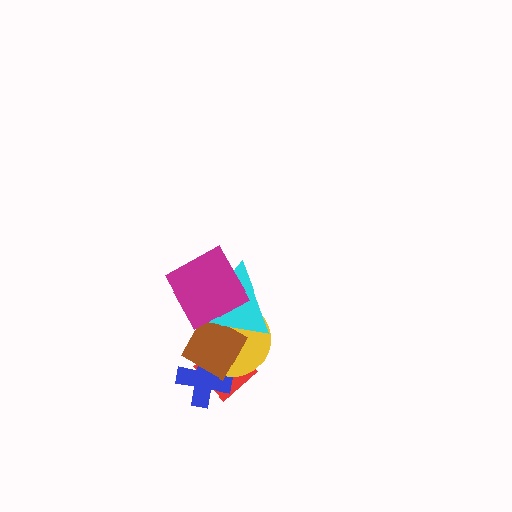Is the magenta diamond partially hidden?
No, no other shape covers it.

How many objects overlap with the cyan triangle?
4 objects overlap with the cyan triangle.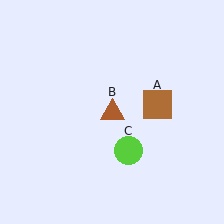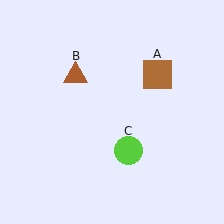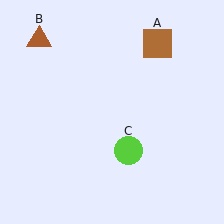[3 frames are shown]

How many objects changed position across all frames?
2 objects changed position: brown square (object A), brown triangle (object B).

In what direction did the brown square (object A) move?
The brown square (object A) moved up.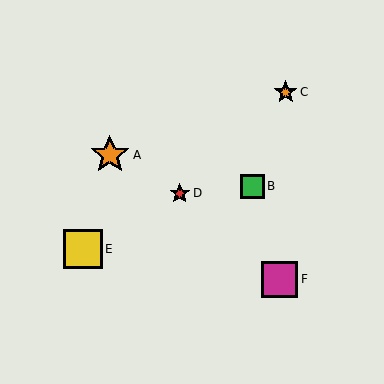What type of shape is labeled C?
Shape C is an orange star.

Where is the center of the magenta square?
The center of the magenta square is at (280, 279).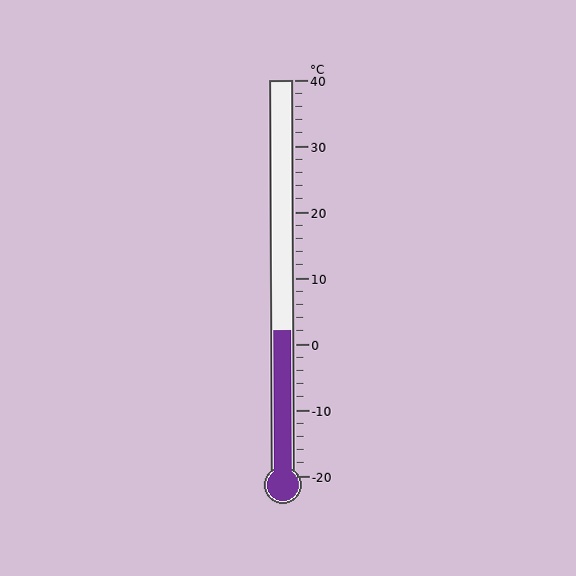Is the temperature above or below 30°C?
The temperature is below 30°C.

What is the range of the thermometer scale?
The thermometer scale ranges from -20°C to 40°C.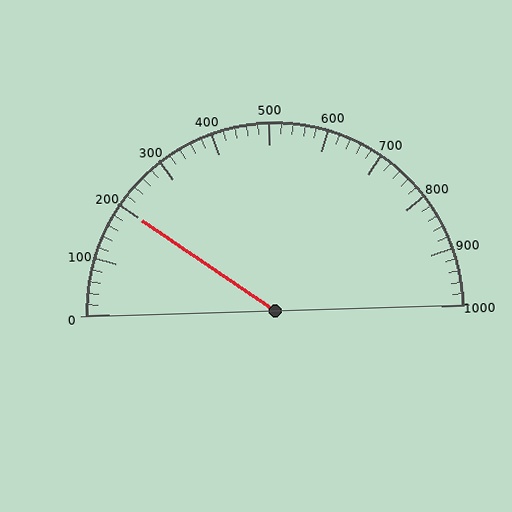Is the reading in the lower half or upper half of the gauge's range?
The reading is in the lower half of the range (0 to 1000).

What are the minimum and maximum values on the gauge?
The gauge ranges from 0 to 1000.